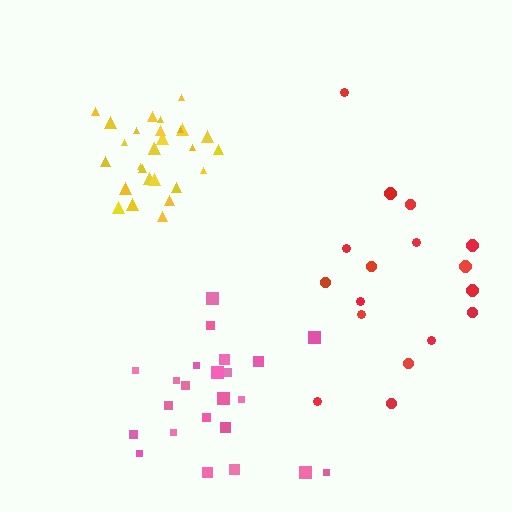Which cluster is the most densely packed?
Yellow.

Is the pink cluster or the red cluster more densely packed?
Pink.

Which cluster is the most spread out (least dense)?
Red.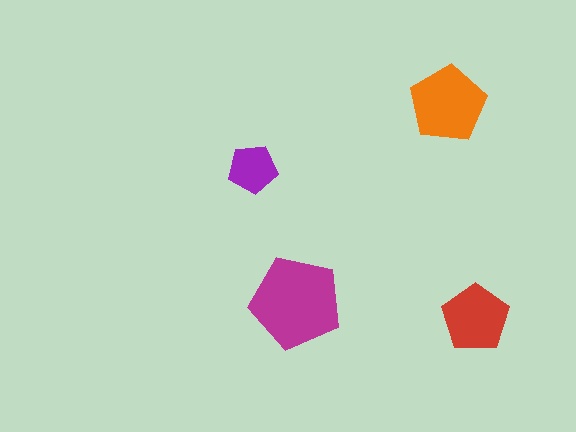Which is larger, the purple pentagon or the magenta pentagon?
The magenta one.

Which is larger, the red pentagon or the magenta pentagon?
The magenta one.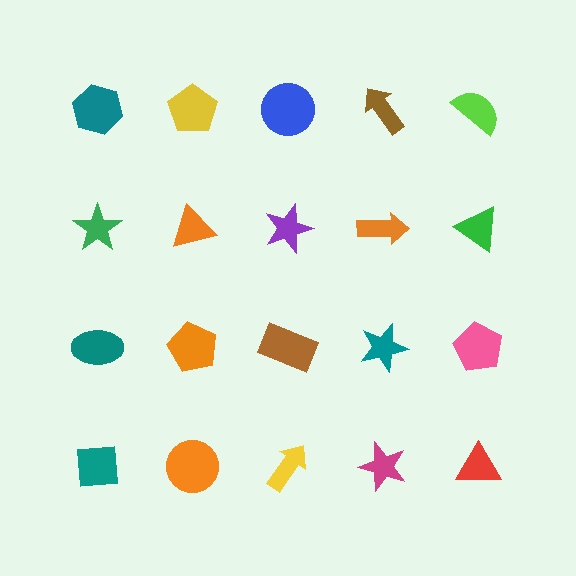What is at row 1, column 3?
A blue circle.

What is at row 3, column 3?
A brown rectangle.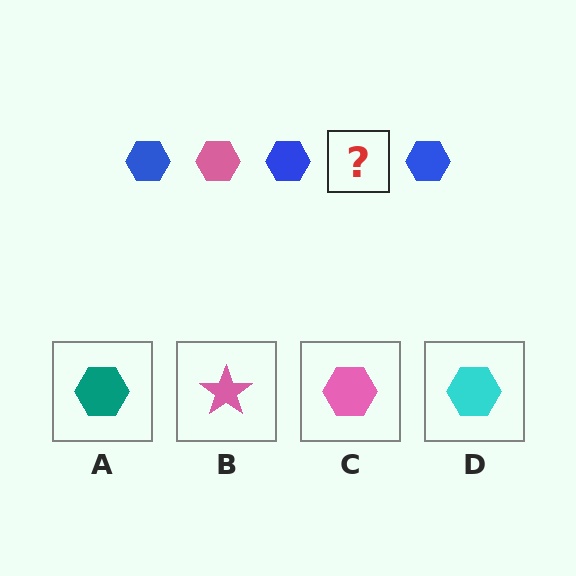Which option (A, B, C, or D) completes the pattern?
C.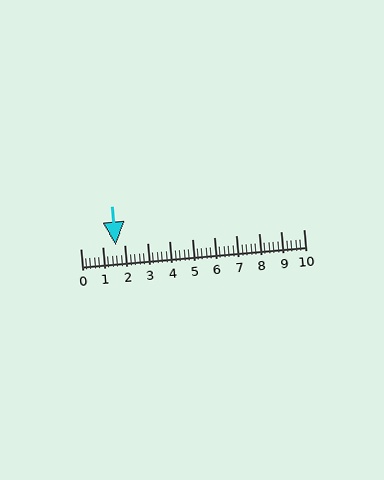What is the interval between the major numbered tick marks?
The major tick marks are spaced 1 units apart.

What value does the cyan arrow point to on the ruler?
The cyan arrow points to approximately 1.6.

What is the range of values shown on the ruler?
The ruler shows values from 0 to 10.